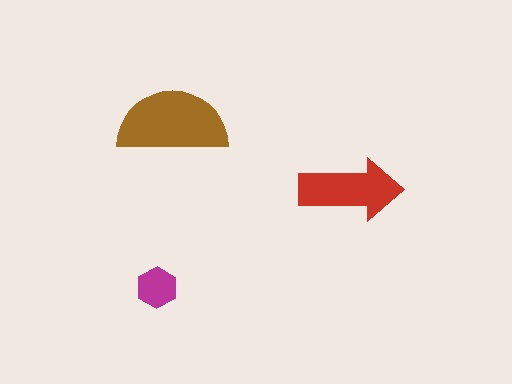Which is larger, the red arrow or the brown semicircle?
The brown semicircle.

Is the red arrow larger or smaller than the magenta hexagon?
Larger.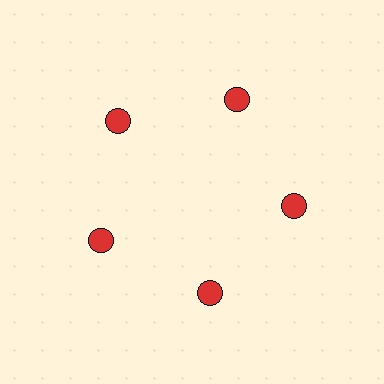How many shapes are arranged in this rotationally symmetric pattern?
There are 5 shapes, arranged in 5 groups of 1.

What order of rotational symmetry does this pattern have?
This pattern has 5-fold rotational symmetry.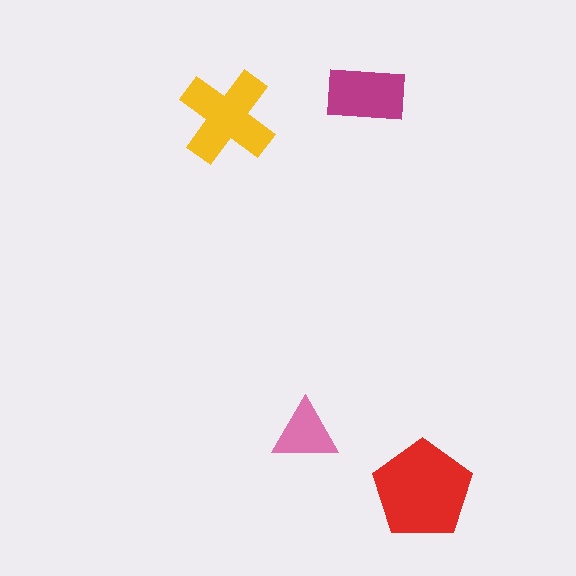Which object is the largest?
The red pentagon.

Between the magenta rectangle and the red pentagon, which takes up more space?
The red pentagon.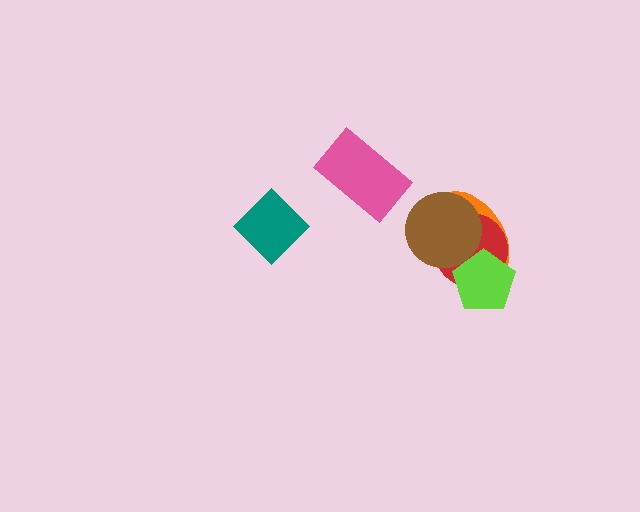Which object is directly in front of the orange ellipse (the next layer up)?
The red circle is directly in front of the orange ellipse.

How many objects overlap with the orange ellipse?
3 objects overlap with the orange ellipse.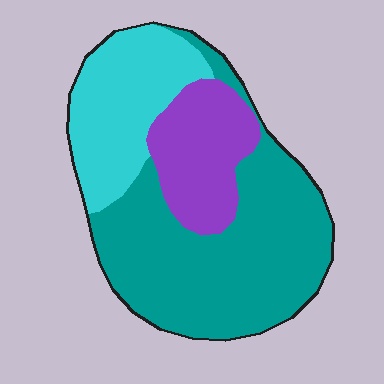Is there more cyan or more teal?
Teal.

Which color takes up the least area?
Purple, at roughly 20%.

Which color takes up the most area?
Teal, at roughly 55%.